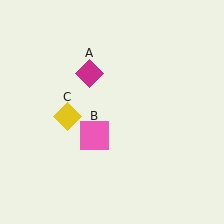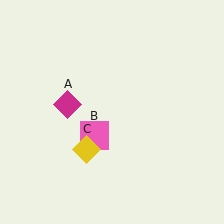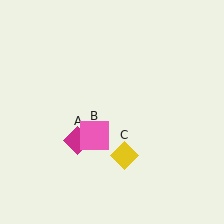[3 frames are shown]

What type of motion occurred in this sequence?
The magenta diamond (object A), yellow diamond (object C) rotated counterclockwise around the center of the scene.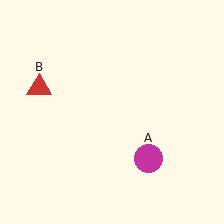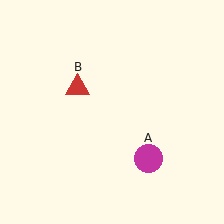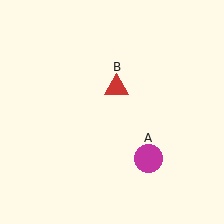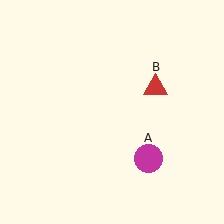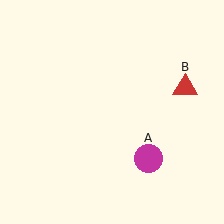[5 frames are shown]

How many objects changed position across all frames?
1 object changed position: red triangle (object B).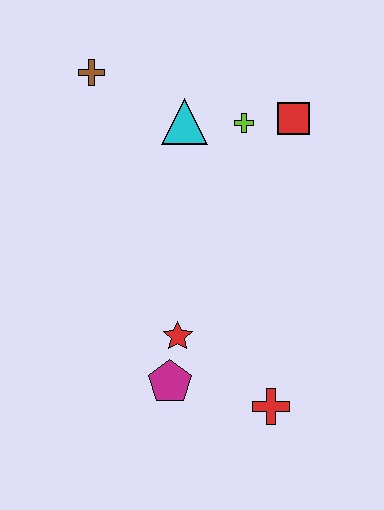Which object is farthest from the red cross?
The brown cross is farthest from the red cross.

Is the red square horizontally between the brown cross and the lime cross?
No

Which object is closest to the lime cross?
The red square is closest to the lime cross.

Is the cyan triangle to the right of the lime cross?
No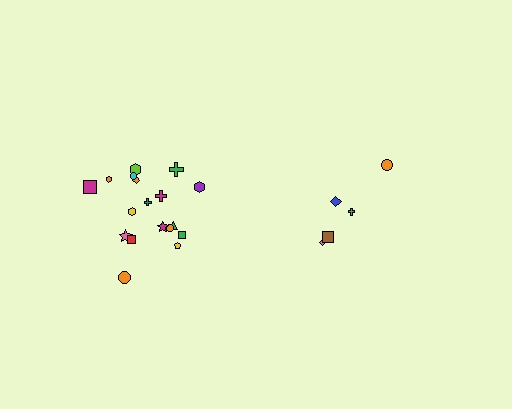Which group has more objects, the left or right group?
The left group.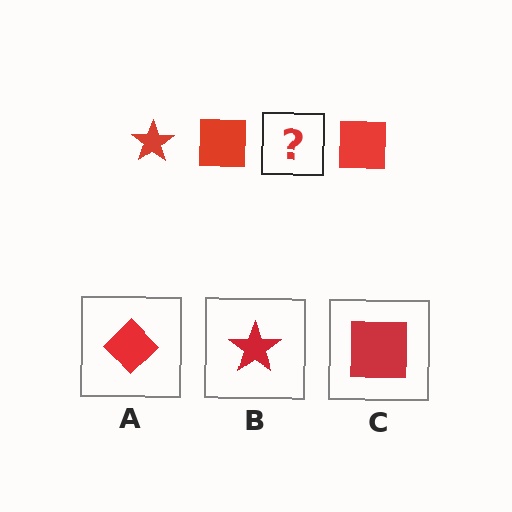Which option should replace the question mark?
Option B.